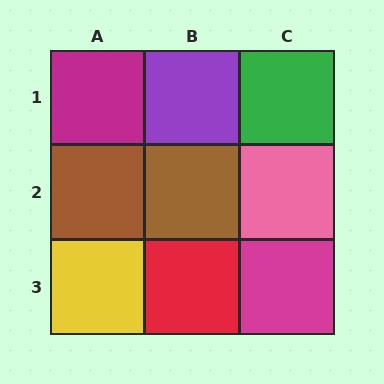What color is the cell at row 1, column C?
Green.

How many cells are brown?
2 cells are brown.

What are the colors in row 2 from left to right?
Brown, brown, pink.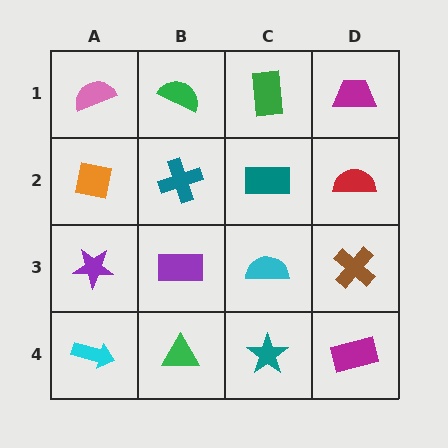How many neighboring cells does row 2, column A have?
3.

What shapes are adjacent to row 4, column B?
A purple rectangle (row 3, column B), a cyan arrow (row 4, column A), a teal star (row 4, column C).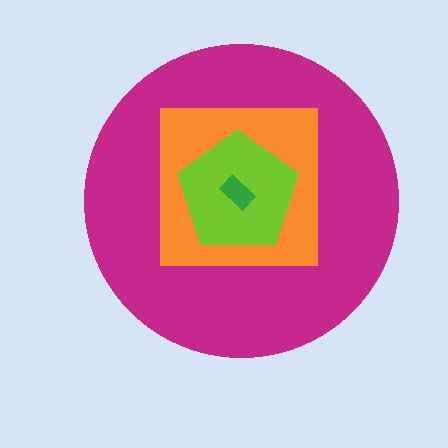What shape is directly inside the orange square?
The lime pentagon.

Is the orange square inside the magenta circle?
Yes.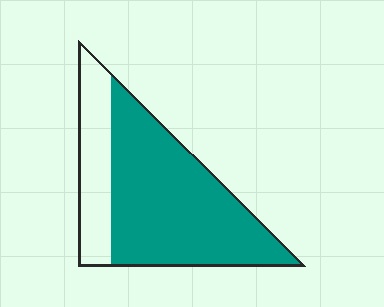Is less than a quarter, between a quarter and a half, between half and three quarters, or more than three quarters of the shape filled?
Between half and three quarters.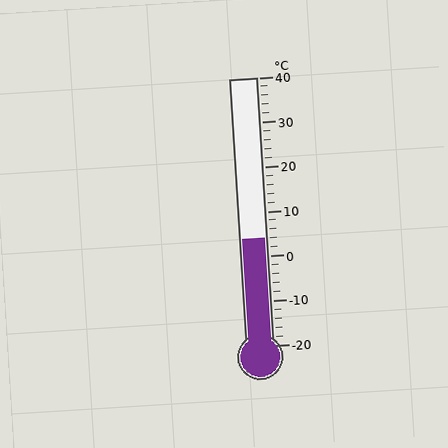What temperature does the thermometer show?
The thermometer shows approximately 4°C.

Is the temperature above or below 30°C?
The temperature is below 30°C.